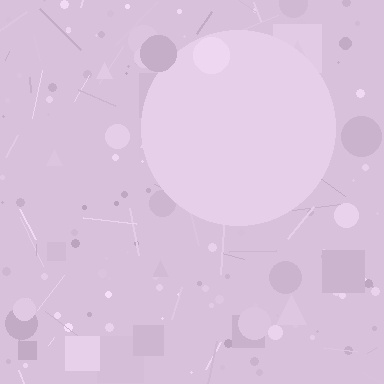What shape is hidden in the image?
A circle is hidden in the image.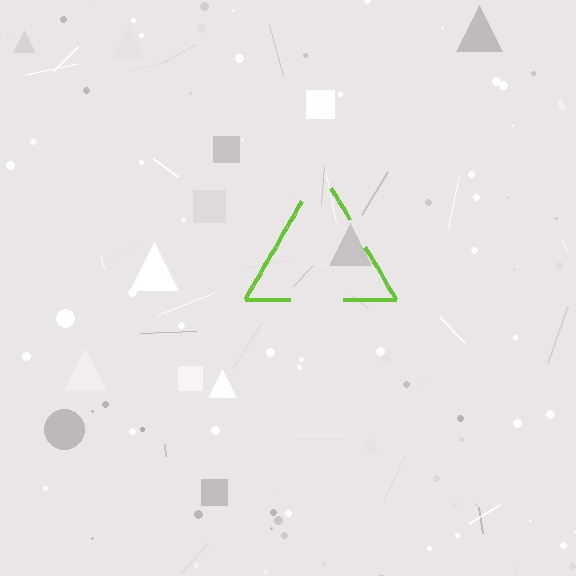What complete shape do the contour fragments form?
The contour fragments form a triangle.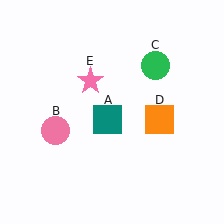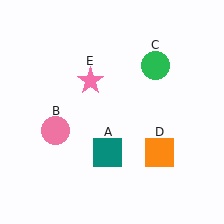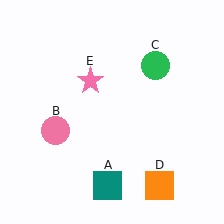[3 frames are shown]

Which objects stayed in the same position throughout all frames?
Pink circle (object B) and green circle (object C) and pink star (object E) remained stationary.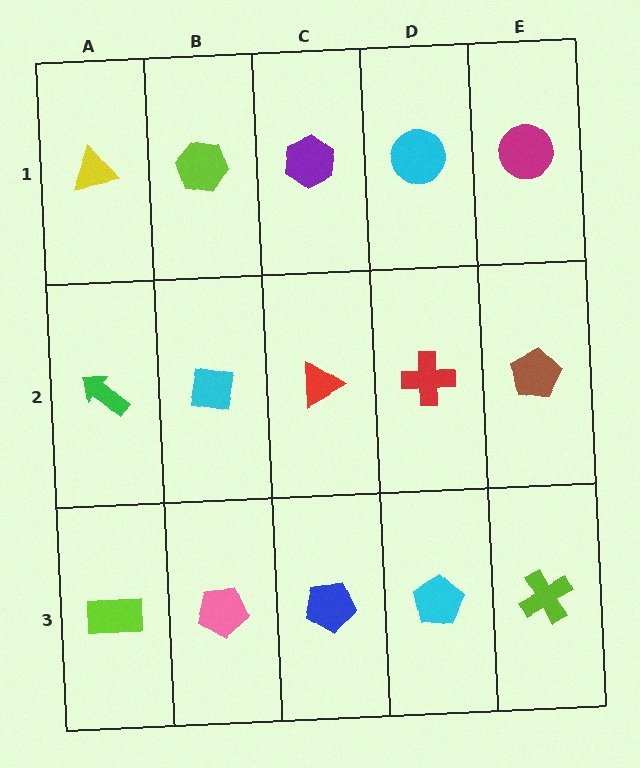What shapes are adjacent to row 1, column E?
A brown pentagon (row 2, column E), a cyan circle (row 1, column D).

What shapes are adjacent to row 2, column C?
A purple hexagon (row 1, column C), a blue pentagon (row 3, column C), a cyan square (row 2, column B), a red cross (row 2, column D).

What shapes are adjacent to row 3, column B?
A cyan square (row 2, column B), a lime rectangle (row 3, column A), a blue pentagon (row 3, column C).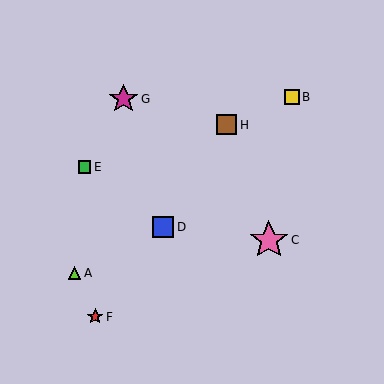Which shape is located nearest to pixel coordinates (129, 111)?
The magenta star (labeled G) at (123, 99) is nearest to that location.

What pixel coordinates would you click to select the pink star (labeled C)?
Click at (269, 240) to select the pink star C.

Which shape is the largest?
The pink star (labeled C) is the largest.